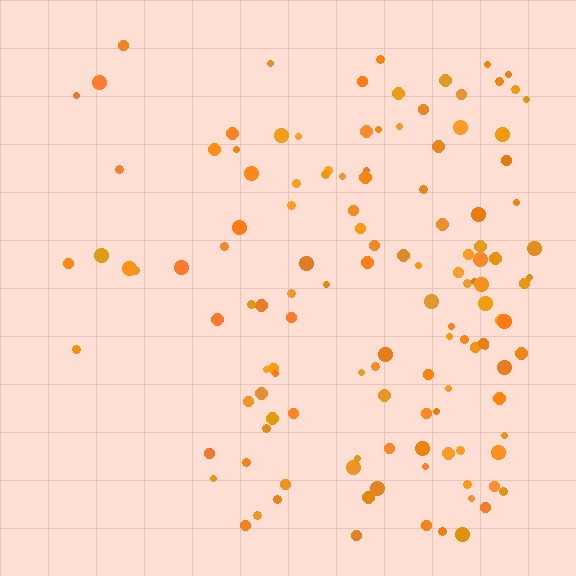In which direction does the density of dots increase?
From left to right, with the right side densest.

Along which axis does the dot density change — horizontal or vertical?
Horizontal.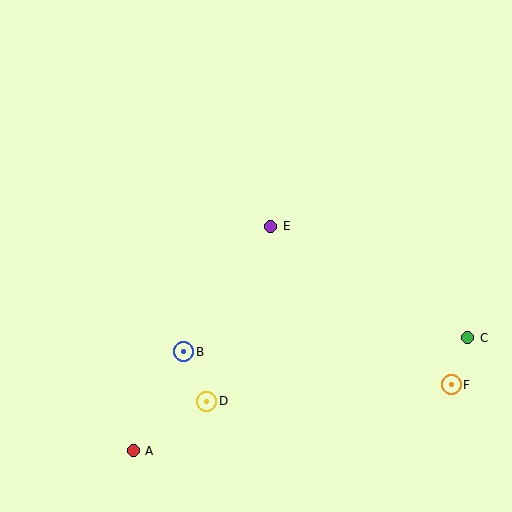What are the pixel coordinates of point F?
Point F is at (451, 385).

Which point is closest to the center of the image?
Point E at (271, 226) is closest to the center.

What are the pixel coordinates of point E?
Point E is at (271, 226).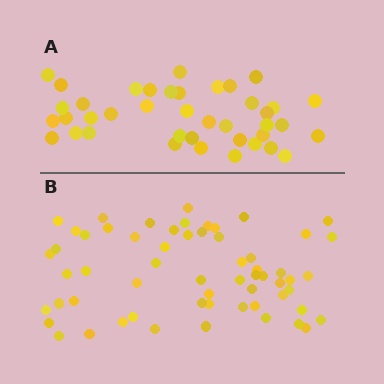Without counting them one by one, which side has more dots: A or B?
Region B (the bottom region) has more dots.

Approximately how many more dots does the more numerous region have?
Region B has approximately 20 more dots than region A.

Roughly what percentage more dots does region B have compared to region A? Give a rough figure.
About 50% more.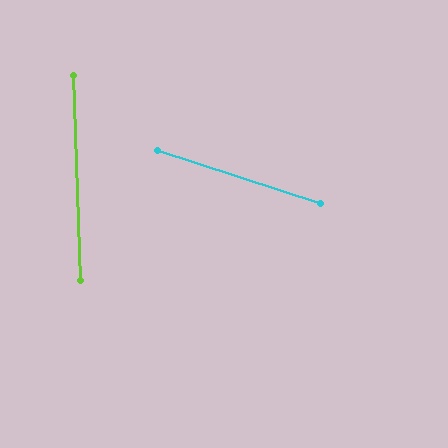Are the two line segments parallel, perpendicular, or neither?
Neither parallel nor perpendicular — they differ by about 70°.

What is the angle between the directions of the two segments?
Approximately 70 degrees.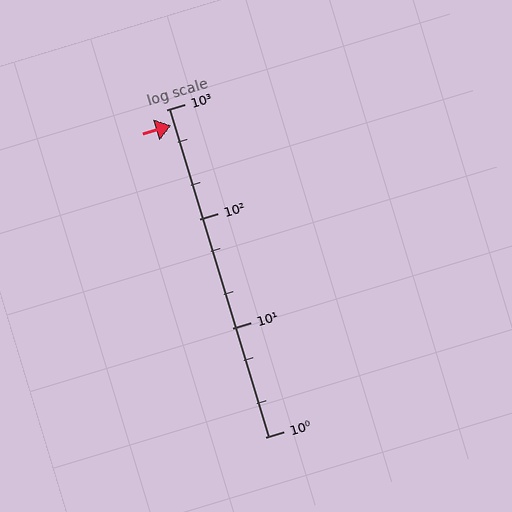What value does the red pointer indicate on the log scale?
The pointer indicates approximately 720.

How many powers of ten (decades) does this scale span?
The scale spans 3 decades, from 1 to 1000.